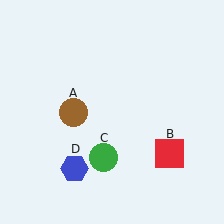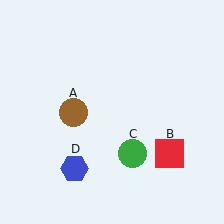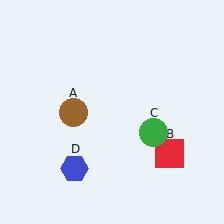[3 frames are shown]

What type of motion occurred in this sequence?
The green circle (object C) rotated counterclockwise around the center of the scene.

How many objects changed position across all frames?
1 object changed position: green circle (object C).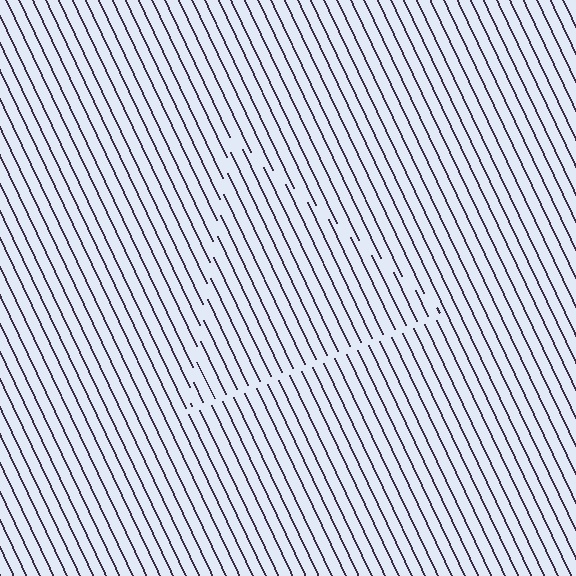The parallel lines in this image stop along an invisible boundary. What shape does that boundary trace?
An illusory triangle. The interior of the shape contains the same grating, shifted by half a period — the contour is defined by the phase discontinuity where line-ends from the inner and outer gratings abut.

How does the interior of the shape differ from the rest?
The interior of the shape contains the same grating, shifted by half a period — the contour is defined by the phase discontinuity where line-ends from the inner and outer gratings abut.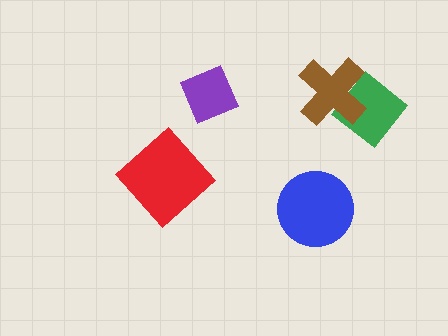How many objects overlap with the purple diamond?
0 objects overlap with the purple diamond.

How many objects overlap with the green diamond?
1 object overlaps with the green diamond.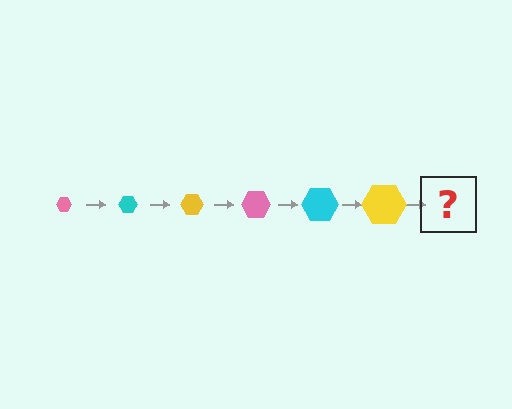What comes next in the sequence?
The next element should be a pink hexagon, larger than the previous one.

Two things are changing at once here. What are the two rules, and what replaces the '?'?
The two rules are that the hexagon grows larger each step and the color cycles through pink, cyan, and yellow. The '?' should be a pink hexagon, larger than the previous one.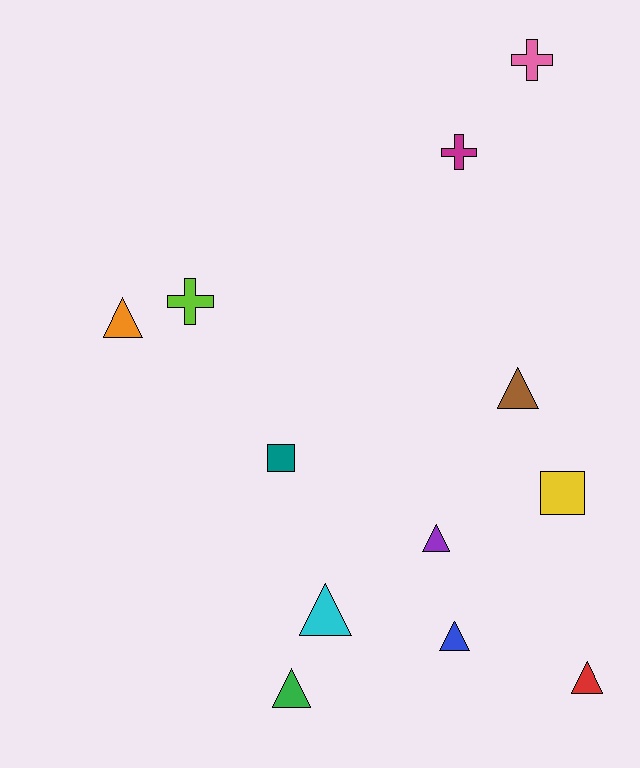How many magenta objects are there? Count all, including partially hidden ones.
There is 1 magenta object.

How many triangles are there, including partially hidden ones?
There are 7 triangles.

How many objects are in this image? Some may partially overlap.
There are 12 objects.